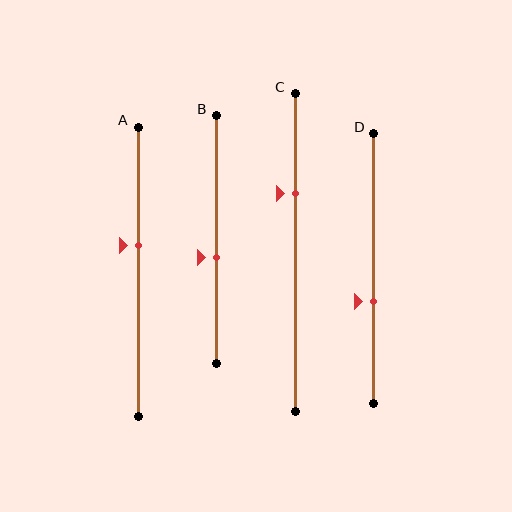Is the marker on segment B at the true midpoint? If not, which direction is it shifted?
No, the marker on segment B is shifted downward by about 7% of the segment length.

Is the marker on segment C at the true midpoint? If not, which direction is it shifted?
No, the marker on segment C is shifted upward by about 18% of the segment length.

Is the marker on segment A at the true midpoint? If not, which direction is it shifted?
No, the marker on segment A is shifted upward by about 9% of the segment length.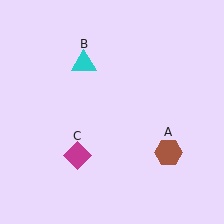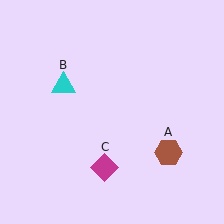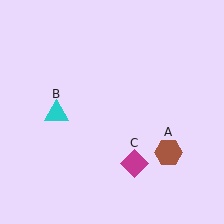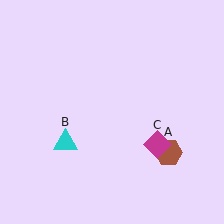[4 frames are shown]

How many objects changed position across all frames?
2 objects changed position: cyan triangle (object B), magenta diamond (object C).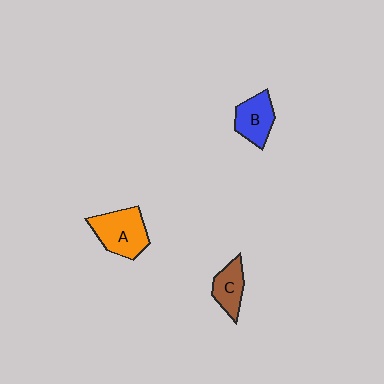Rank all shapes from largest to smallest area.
From largest to smallest: A (orange), B (blue), C (brown).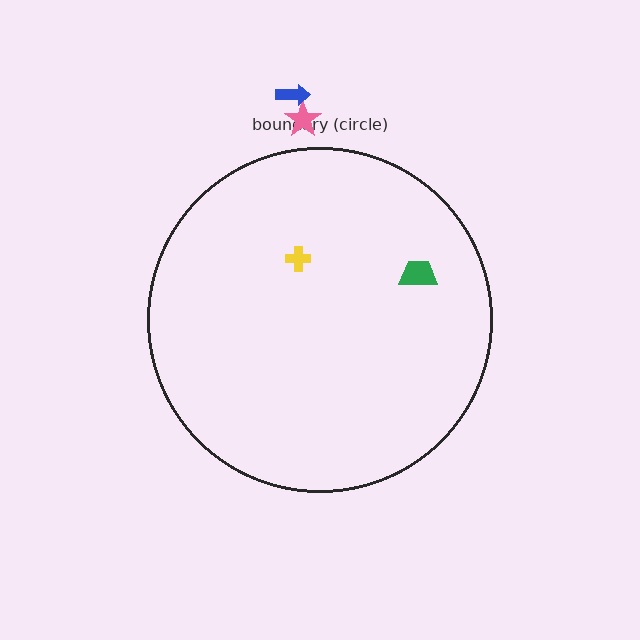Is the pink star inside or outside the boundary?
Outside.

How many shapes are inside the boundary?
2 inside, 2 outside.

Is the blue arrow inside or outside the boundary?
Outside.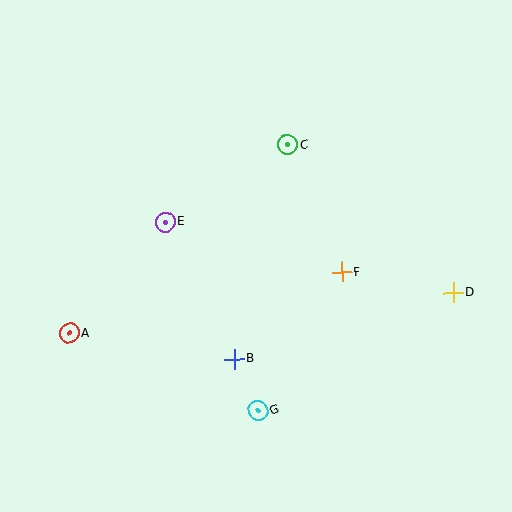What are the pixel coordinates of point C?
Point C is at (287, 145).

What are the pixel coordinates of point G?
Point G is at (258, 410).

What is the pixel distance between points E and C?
The distance between E and C is 145 pixels.